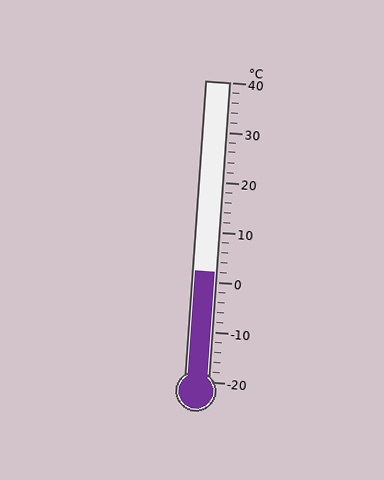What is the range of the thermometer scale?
The thermometer scale ranges from -20°C to 40°C.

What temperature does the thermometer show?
The thermometer shows approximately 2°C.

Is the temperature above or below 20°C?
The temperature is below 20°C.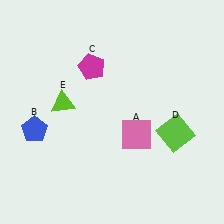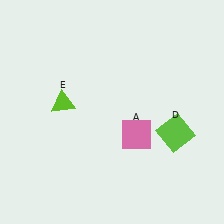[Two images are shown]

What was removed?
The blue pentagon (B), the magenta pentagon (C) were removed in Image 2.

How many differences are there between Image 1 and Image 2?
There are 2 differences between the two images.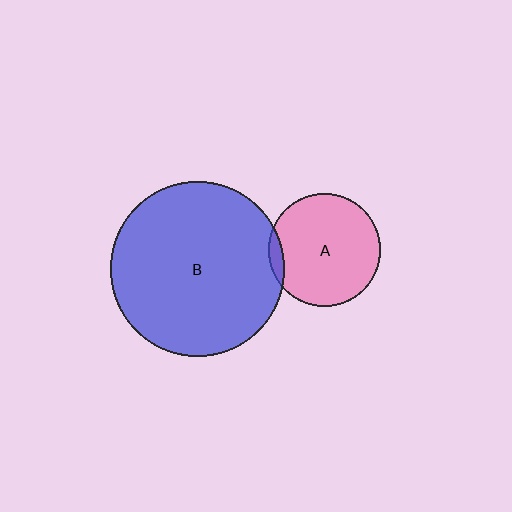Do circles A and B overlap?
Yes.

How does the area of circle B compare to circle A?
Approximately 2.4 times.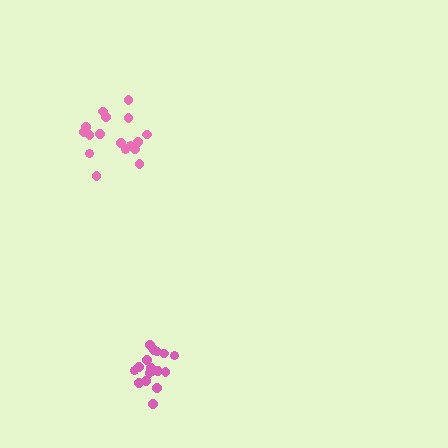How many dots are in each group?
Group 1: 17 dots, Group 2: 17 dots (34 total).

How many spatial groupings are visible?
There are 2 spatial groupings.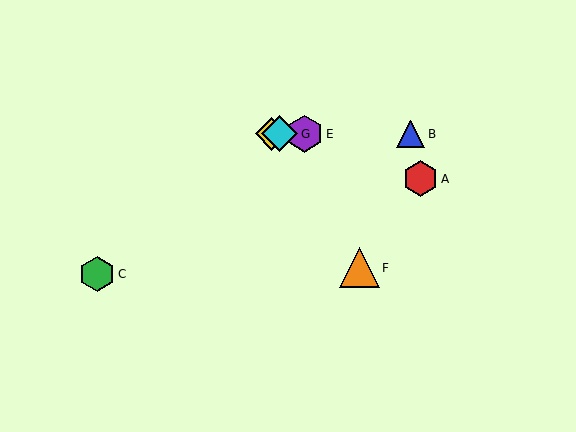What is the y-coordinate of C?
Object C is at y≈274.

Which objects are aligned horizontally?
Objects B, D, E, G are aligned horizontally.